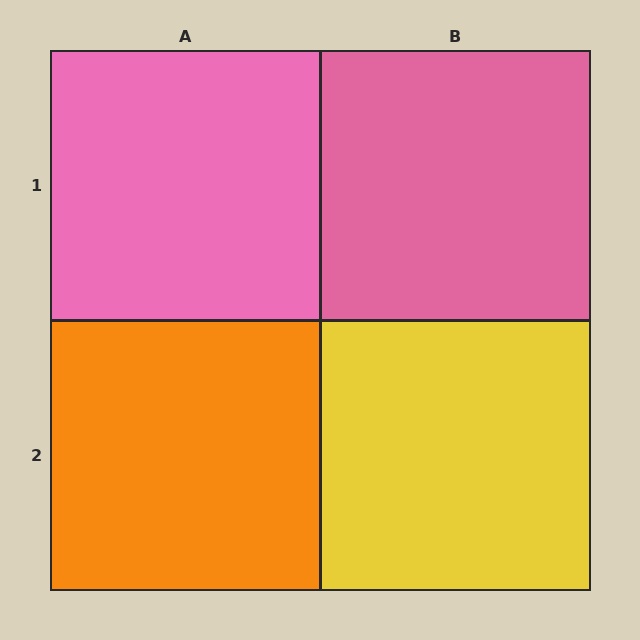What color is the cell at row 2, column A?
Orange.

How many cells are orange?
1 cell is orange.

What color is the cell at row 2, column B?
Yellow.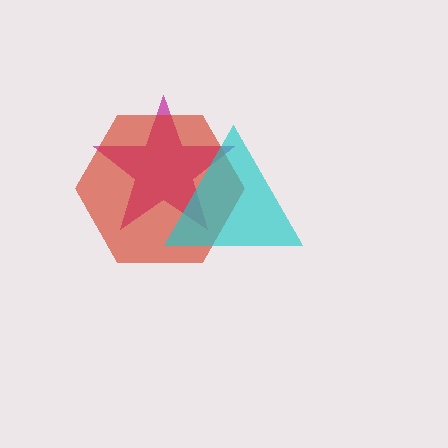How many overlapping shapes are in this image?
There are 3 overlapping shapes in the image.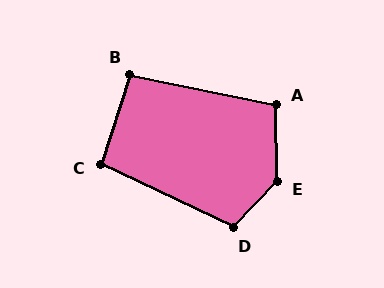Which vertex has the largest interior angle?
E, at approximately 136 degrees.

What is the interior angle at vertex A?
Approximately 102 degrees (obtuse).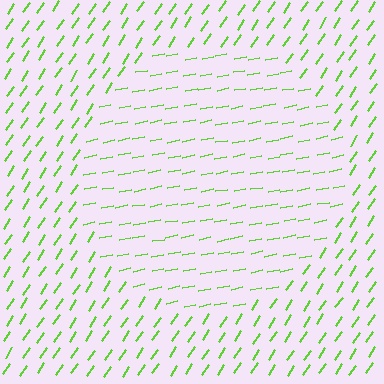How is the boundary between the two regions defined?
The boundary is defined purely by a change in line orientation (approximately 45 degrees difference). All lines are the same color and thickness.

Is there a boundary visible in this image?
Yes, there is a texture boundary formed by a change in line orientation.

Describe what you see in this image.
The image is filled with small lime line segments. A circle region in the image has lines oriented differently from the surrounding lines, creating a visible texture boundary.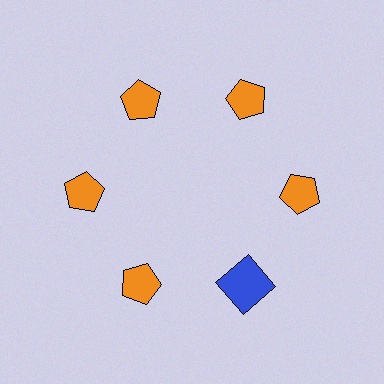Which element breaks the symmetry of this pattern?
The blue square at roughly the 5 o'clock position breaks the symmetry. All other shapes are orange pentagons.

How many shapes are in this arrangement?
There are 6 shapes arranged in a ring pattern.